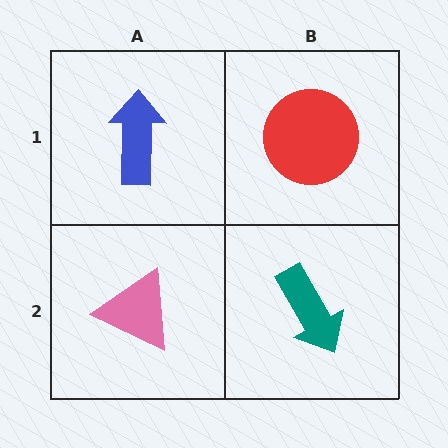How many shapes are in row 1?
2 shapes.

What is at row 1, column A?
A blue arrow.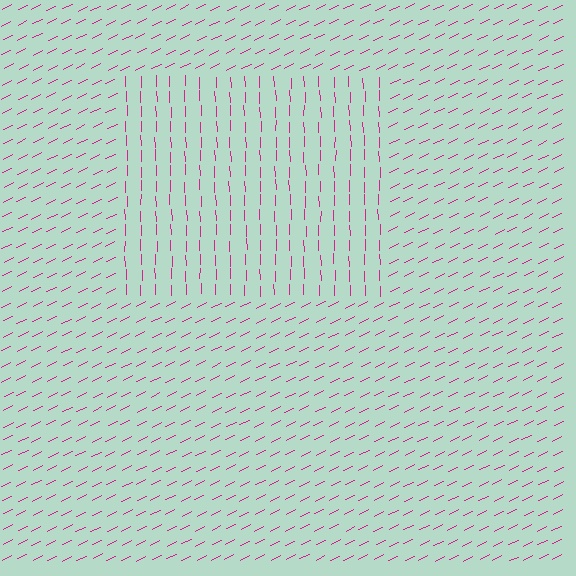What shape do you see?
I see a rectangle.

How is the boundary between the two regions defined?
The boundary is defined purely by a change in line orientation (approximately 65 degrees difference). All lines are the same color and thickness.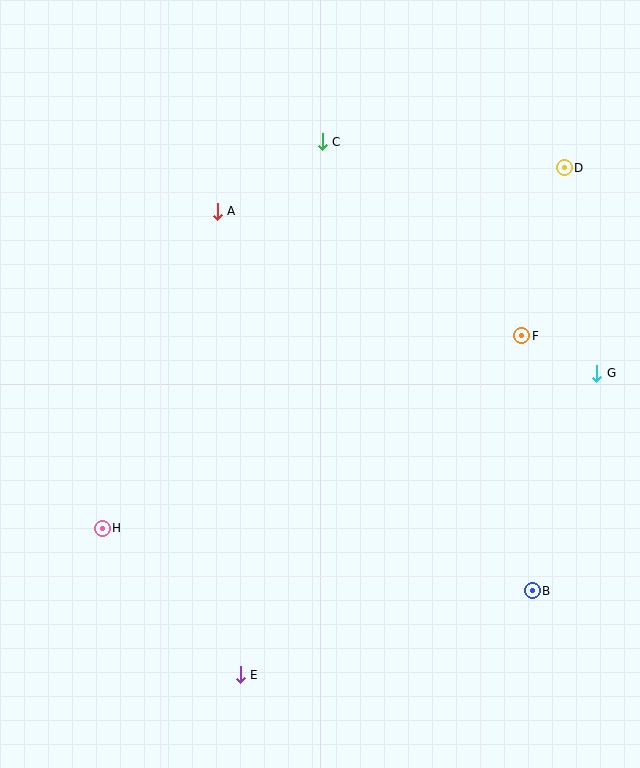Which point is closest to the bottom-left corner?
Point E is closest to the bottom-left corner.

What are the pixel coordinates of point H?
Point H is at (102, 528).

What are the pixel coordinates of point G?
Point G is at (597, 373).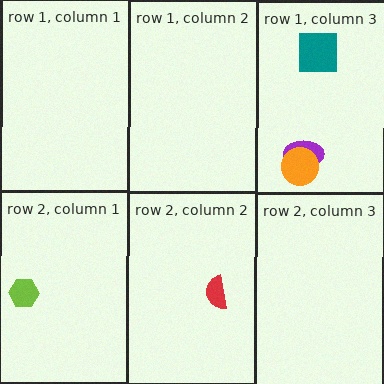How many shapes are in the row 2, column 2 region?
1.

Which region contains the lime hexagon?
The row 2, column 1 region.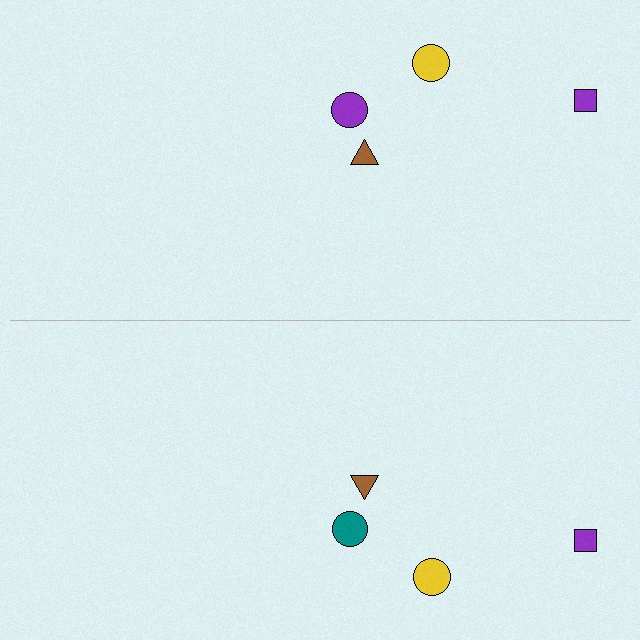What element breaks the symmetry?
The teal circle on the bottom side breaks the symmetry — its mirror counterpart is purple.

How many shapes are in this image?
There are 8 shapes in this image.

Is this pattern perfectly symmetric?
No, the pattern is not perfectly symmetric. The teal circle on the bottom side breaks the symmetry — its mirror counterpart is purple.